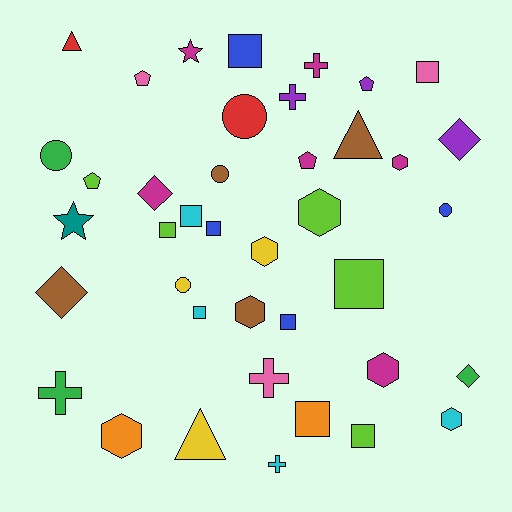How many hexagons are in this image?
There are 7 hexagons.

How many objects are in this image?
There are 40 objects.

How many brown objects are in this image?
There are 4 brown objects.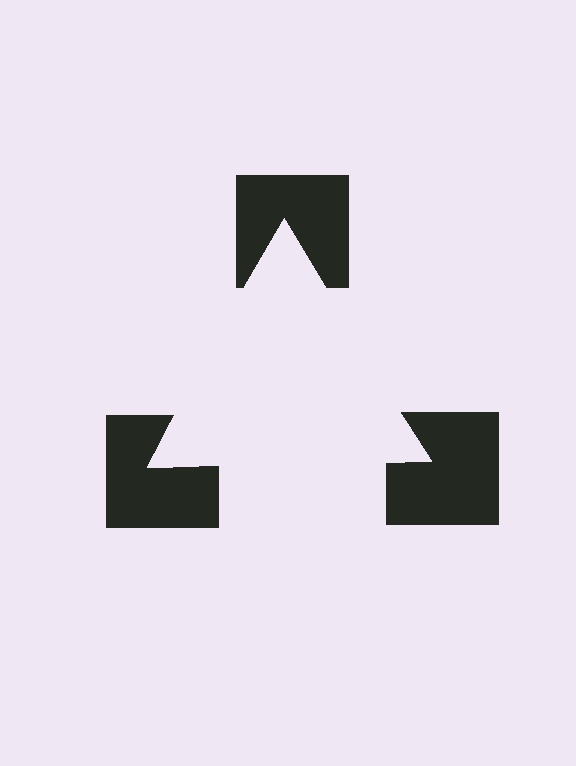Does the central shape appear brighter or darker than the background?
It typically appears slightly brighter than the background, even though no actual brightness change is drawn.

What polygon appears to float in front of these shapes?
An illusory triangle — its edges are inferred from the aligned wedge cuts in the notched squares, not physically drawn.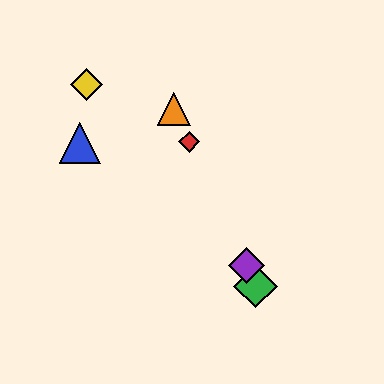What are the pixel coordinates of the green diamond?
The green diamond is at (256, 286).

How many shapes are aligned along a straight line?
4 shapes (the red diamond, the green diamond, the purple diamond, the orange triangle) are aligned along a straight line.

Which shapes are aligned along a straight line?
The red diamond, the green diamond, the purple diamond, the orange triangle are aligned along a straight line.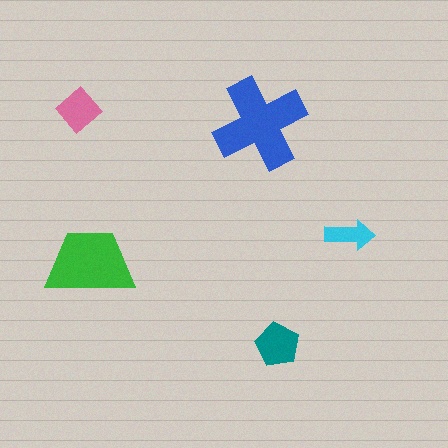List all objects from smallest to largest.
The cyan arrow, the pink diamond, the teal pentagon, the green trapezoid, the blue cross.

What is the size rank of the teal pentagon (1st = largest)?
3rd.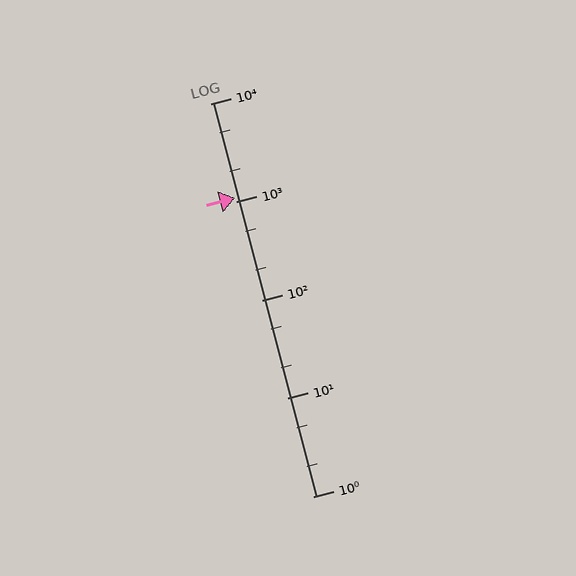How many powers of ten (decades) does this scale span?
The scale spans 4 decades, from 1 to 10000.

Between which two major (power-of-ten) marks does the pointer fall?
The pointer is between 1000 and 10000.